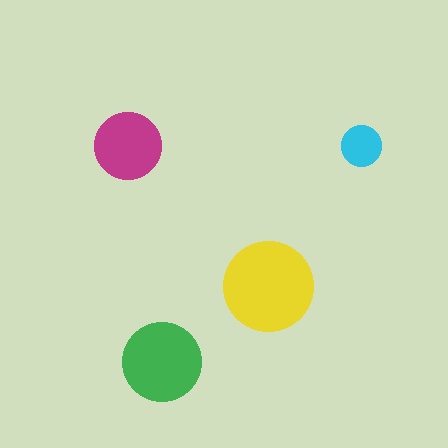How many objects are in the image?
There are 4 objects in the image.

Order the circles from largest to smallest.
the yellow one, the green one, the magenta one, the cyan one.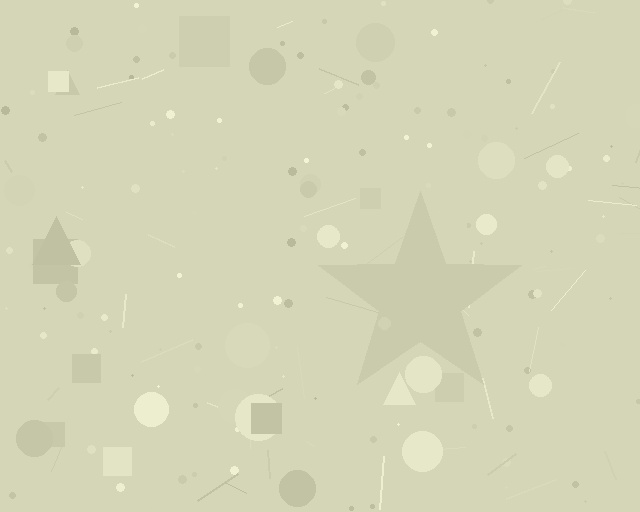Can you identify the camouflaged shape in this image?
The camouflaged shape is a star.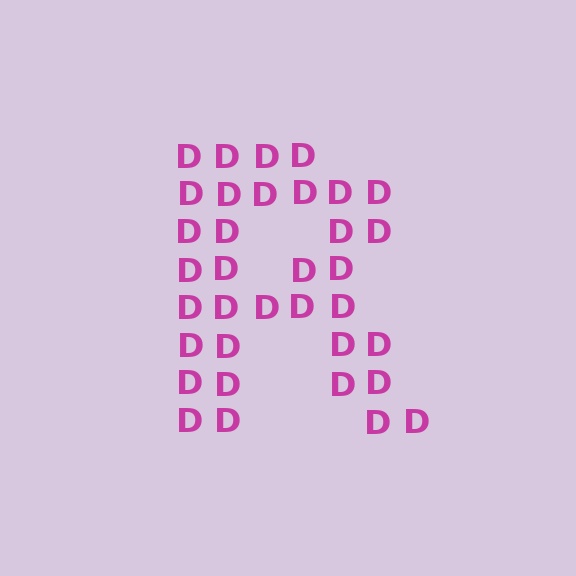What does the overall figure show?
The overall figure shows the letter R.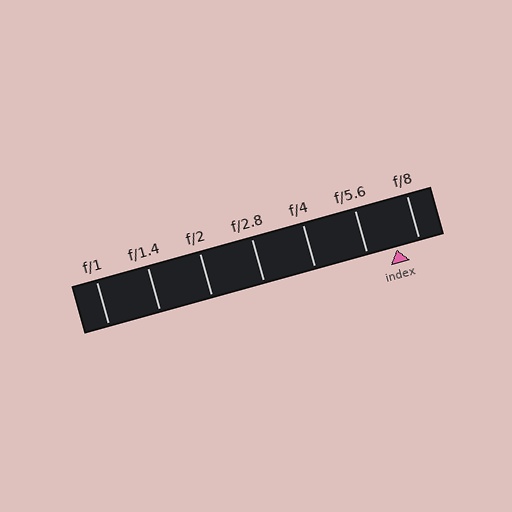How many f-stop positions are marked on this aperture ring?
There are 7 f-stop positions marked.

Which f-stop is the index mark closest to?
The index mark is closest to f/8.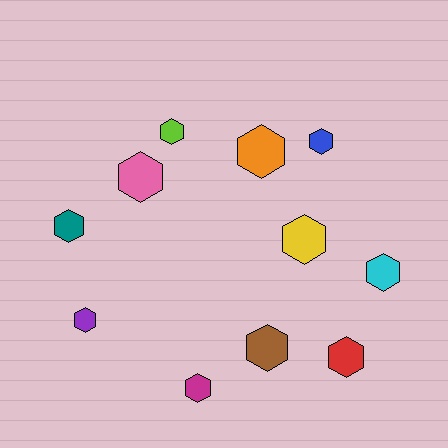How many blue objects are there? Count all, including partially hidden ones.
There is 1 blue object.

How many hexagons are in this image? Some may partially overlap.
There are 11 hexagons.